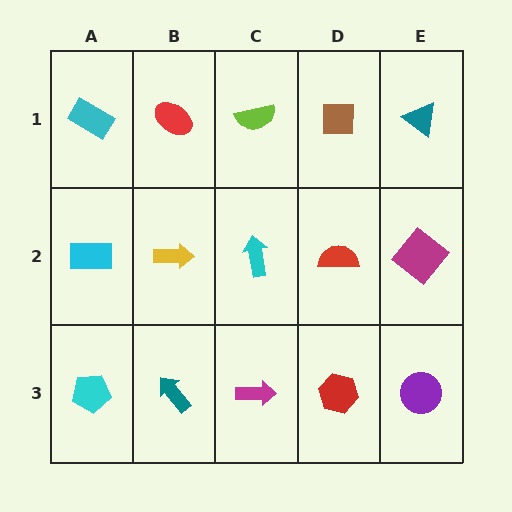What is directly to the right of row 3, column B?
A magenta arrow.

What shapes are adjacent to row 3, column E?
A magenta diamond (row 2, column E), a red hexagon (row 3, column D).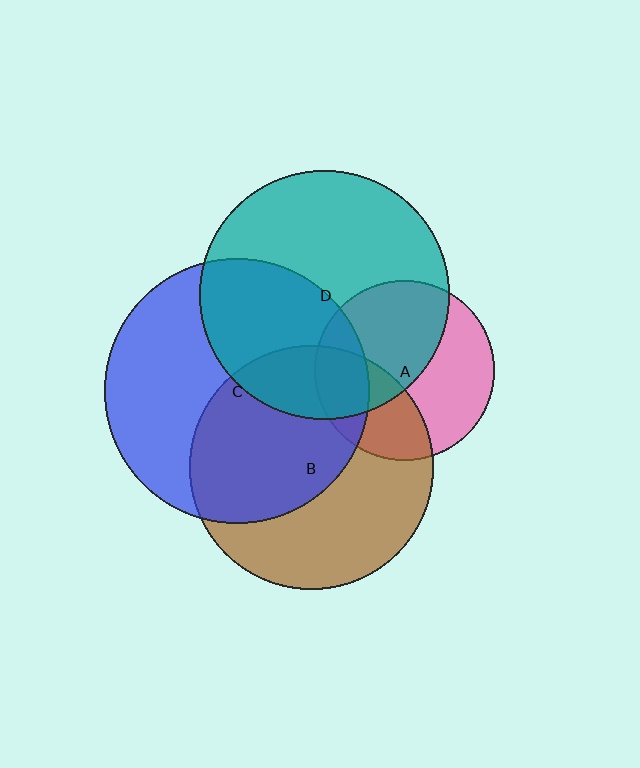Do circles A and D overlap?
Yes.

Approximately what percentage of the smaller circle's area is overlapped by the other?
Approximately 50%.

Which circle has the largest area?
Circle C (blue).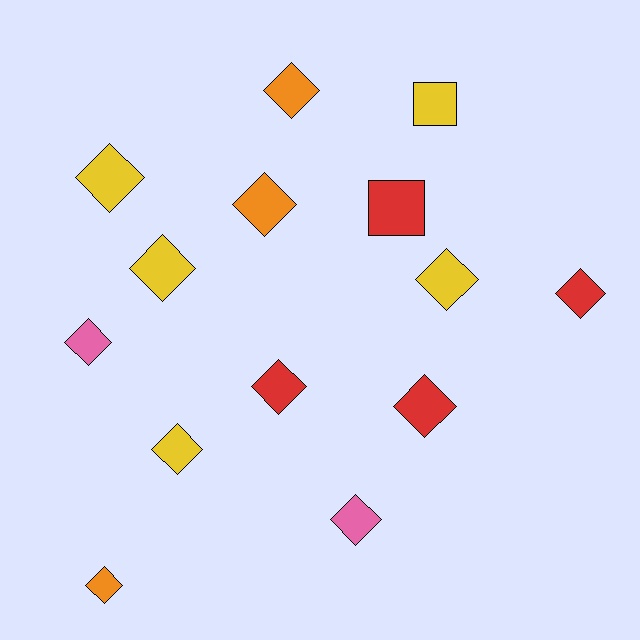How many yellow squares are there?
There is 1 yellow square.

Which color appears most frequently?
Yellow, with 5 objects.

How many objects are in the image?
There are 14 objects.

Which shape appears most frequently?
Diamond, with 12 objects.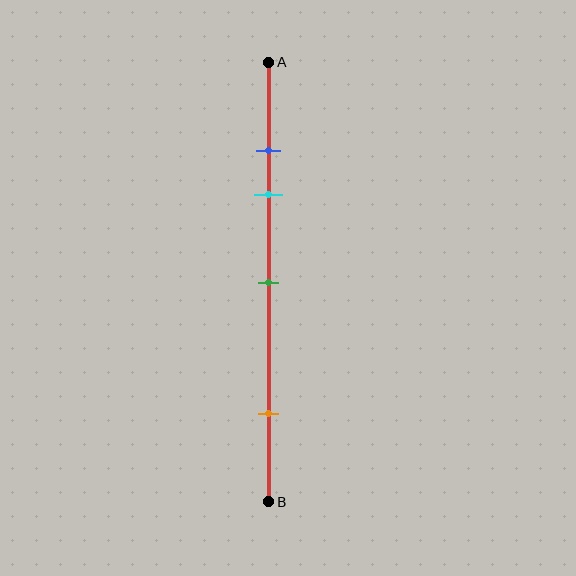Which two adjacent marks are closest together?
The blue and cyan marks are the closest adjacent pair.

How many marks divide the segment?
There are 4 marks dividing the segment.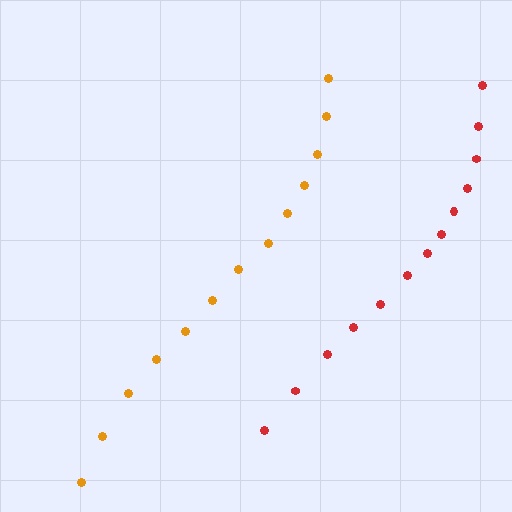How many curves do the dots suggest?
There are 2 distinct paths.